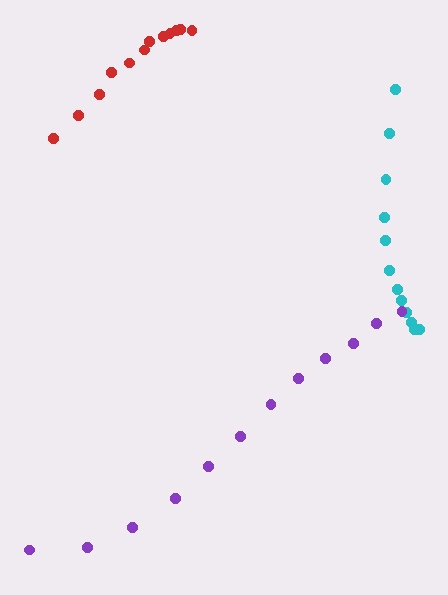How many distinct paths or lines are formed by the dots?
There are 3 distinct paths.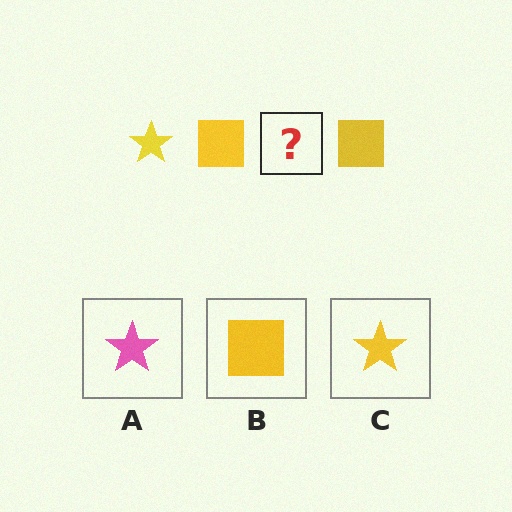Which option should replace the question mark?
Option C.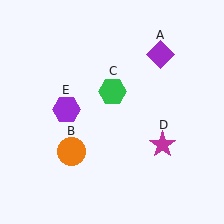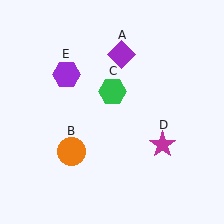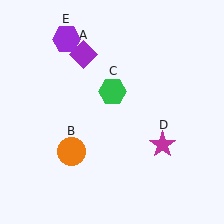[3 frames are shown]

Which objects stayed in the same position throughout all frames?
Orange circle (object B) and green hexagon (object C) and magenta star (object D) remained stationary.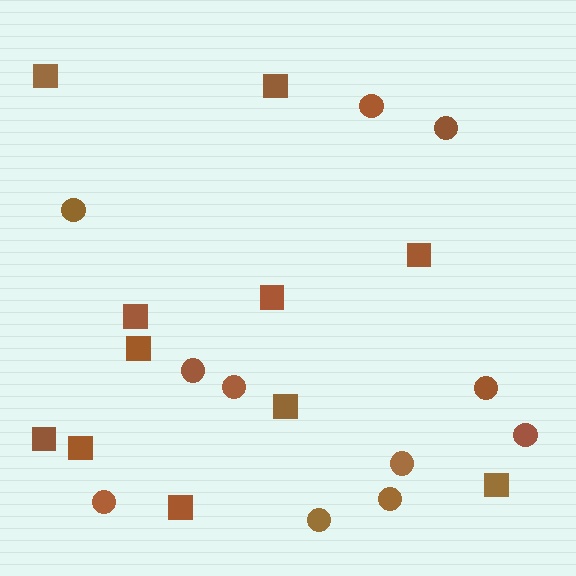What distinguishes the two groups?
There are 2 groups: one group of circles (11) and one group of squares (11).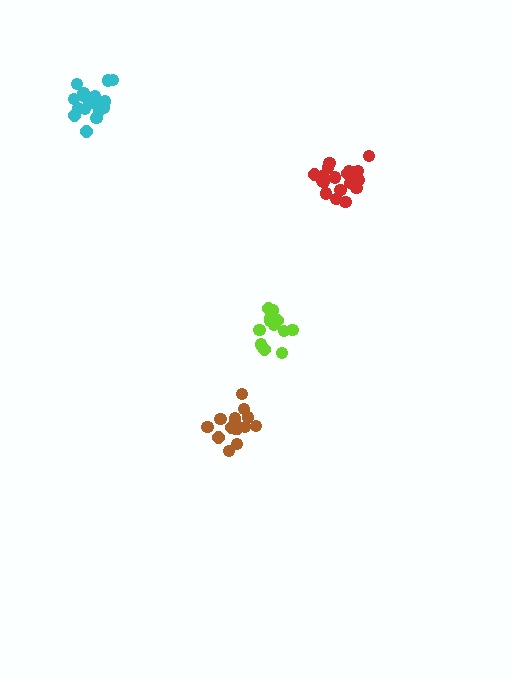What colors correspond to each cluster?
The clusters are colored: brown, cyan, red, lime.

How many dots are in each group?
Group 1: 15 dots, Group 2: 19 dots, Group 3: 20 dots, Group 4: 14 dots (68 total).